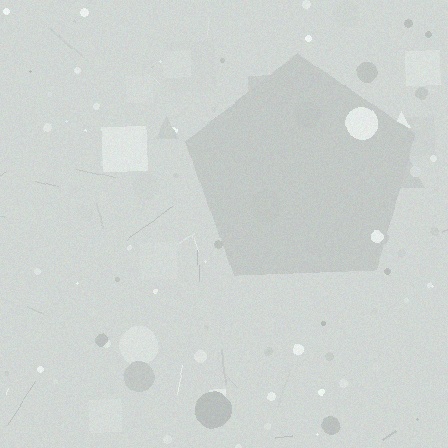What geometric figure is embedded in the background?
A pentagon is embedded in the background.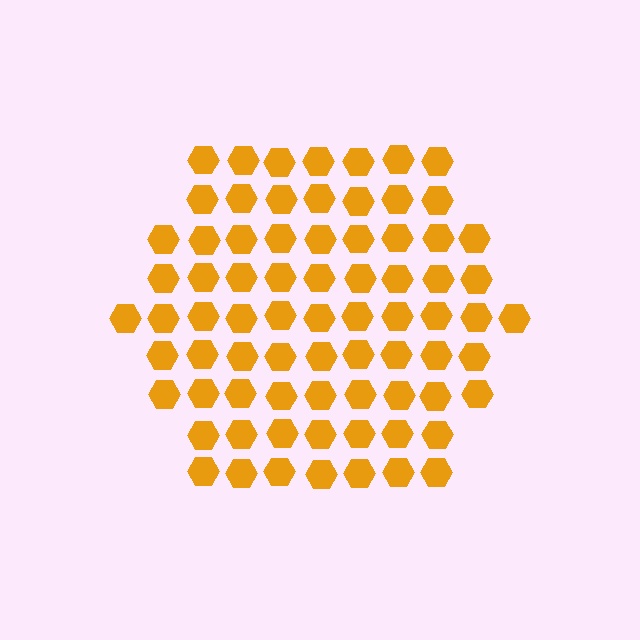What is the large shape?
The large shape is a hexagon.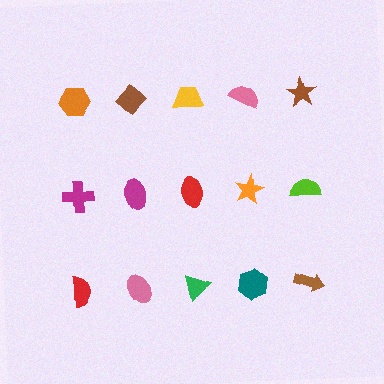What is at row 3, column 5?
A brown arrow.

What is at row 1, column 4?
A pink semicircle.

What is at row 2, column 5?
A lime semicircle.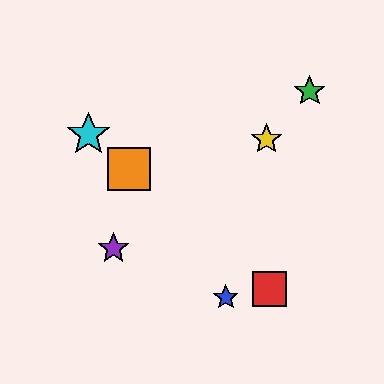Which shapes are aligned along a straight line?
The red square, the orange square, the cyan star are aligned along a straight line.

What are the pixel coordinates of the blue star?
The blue star is at (226, 297).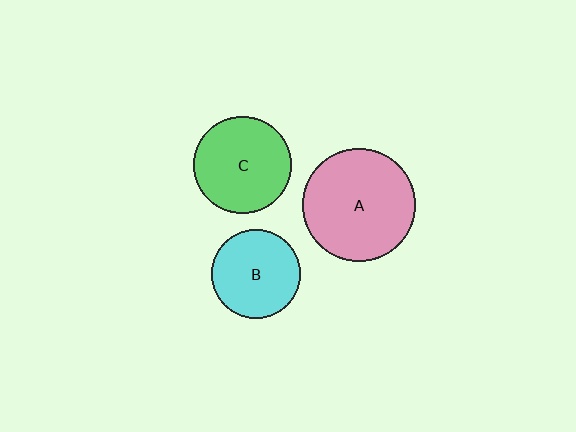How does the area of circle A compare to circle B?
Approximately 1.6 times.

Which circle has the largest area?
Circle A (pink).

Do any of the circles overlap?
No, none of the circles overlap.